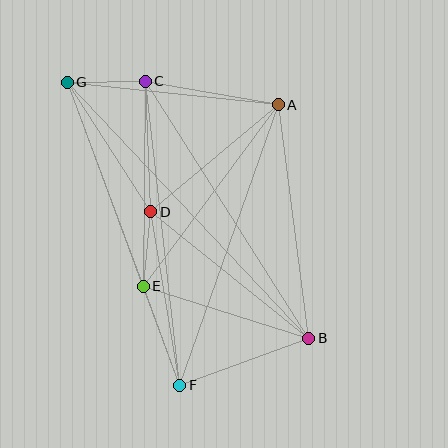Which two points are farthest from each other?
Points B and G are farthest from each other.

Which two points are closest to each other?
Points D and E are closest to each other.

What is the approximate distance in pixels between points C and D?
The distance between C and D is approximately 131 pixels.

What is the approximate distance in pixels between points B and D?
The distance between B and D is approximately 203 pixels.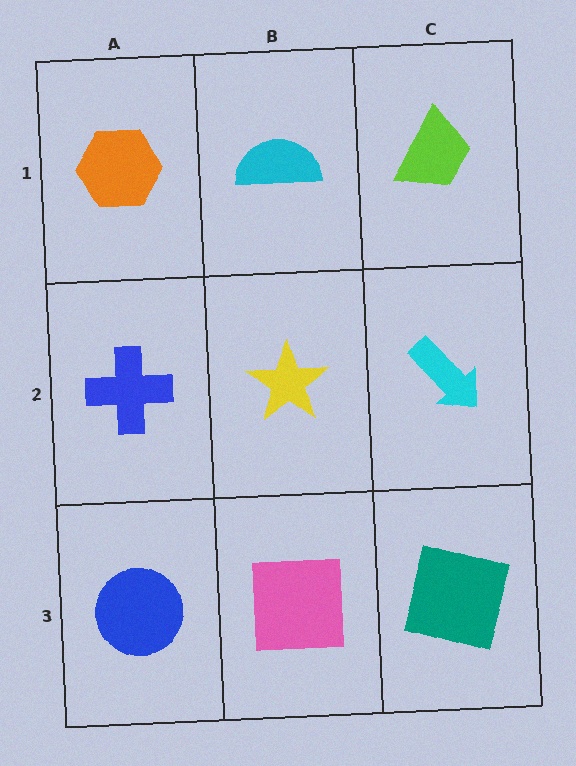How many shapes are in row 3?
3 shapes.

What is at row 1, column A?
An orange hexagon.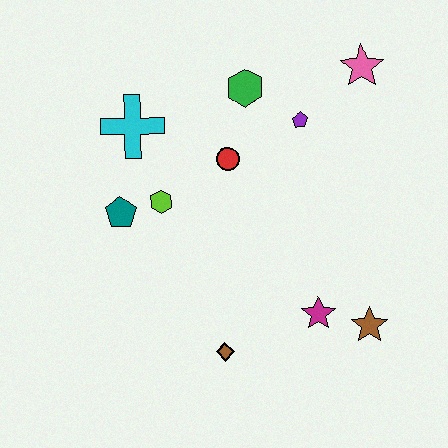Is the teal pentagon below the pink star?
Yes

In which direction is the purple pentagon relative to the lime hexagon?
The purple pentagon is to the right of the lime hexagon.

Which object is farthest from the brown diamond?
The pink star is farthest from the brown diamond.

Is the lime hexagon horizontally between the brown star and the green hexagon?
No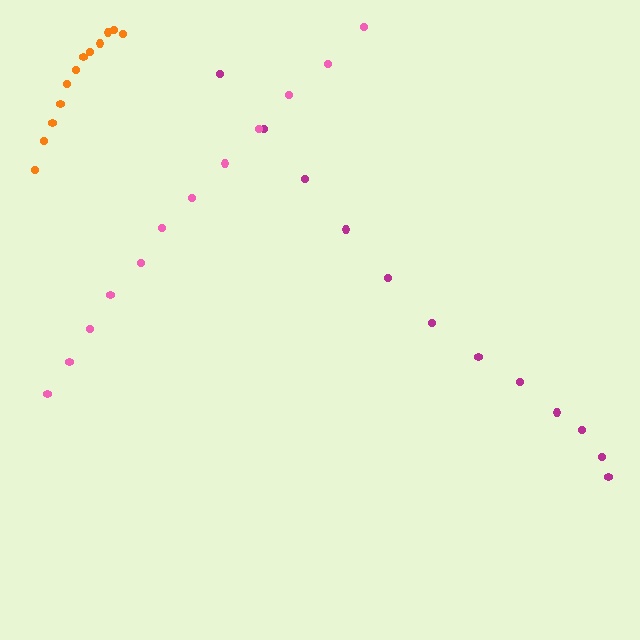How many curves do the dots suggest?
There are 3 distinct paths.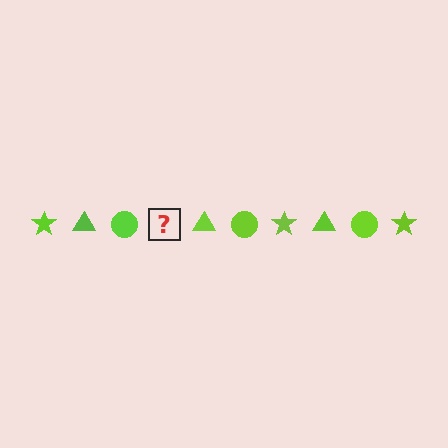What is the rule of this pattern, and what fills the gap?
The rule is that the pattern cycles through star, triangle, circle shapes in lime. The gap should be filled with a lime star.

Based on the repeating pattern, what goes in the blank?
The blank should be a lime star.